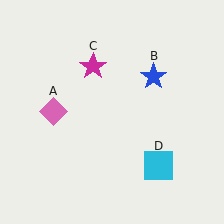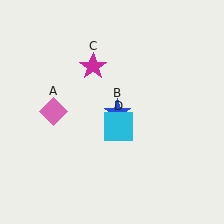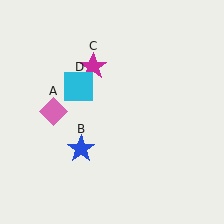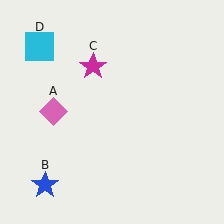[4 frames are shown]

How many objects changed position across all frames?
2 objects changed position: blue star (object B), cyan square (object D).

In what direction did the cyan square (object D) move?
The cyan square (object D) moved up and to the left.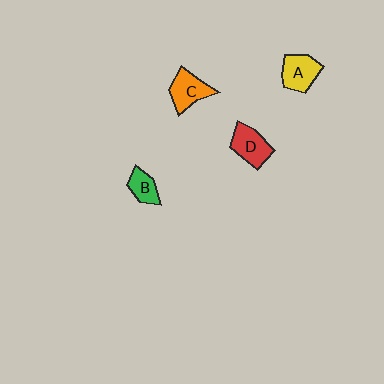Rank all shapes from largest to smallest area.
From largest to smallest: D (red), C (orange), A (yellow), B (green).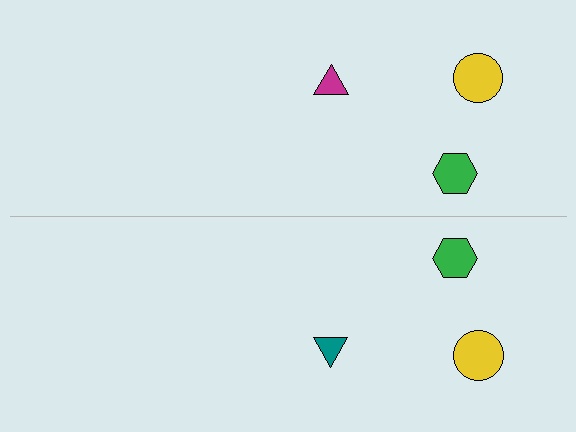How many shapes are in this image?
There are 6 shapes in this image.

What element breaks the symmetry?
The teal triangle on the bottom side breaks the symmetry — its mirror counterpart is magenta.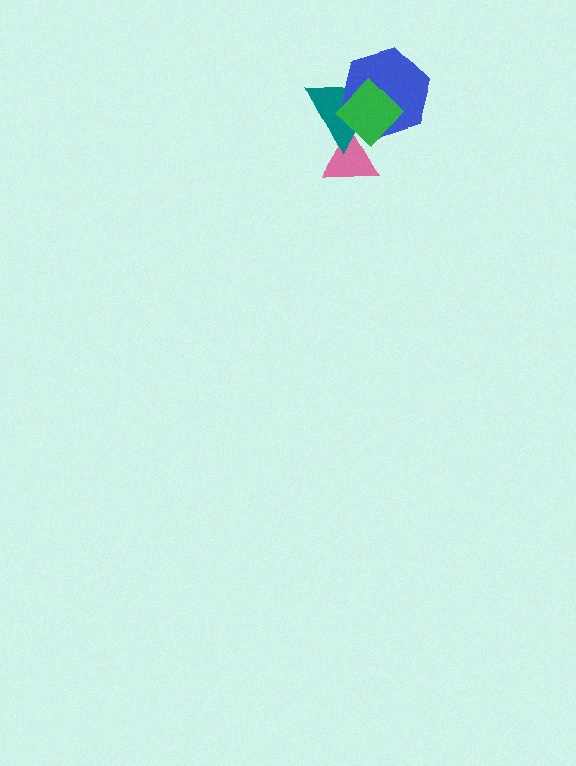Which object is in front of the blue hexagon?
The green diamond is in front of the blue hexagon.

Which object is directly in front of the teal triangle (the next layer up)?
The blue hexagon is directly in front of the teal triangle.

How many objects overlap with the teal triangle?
3 objects overlap with the teal triangle.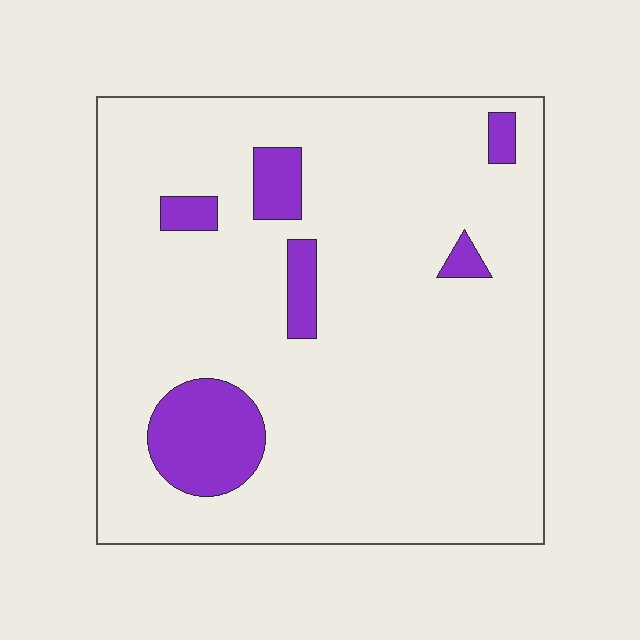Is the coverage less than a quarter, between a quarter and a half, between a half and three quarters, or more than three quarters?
Less than a quarter.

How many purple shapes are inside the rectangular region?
6.